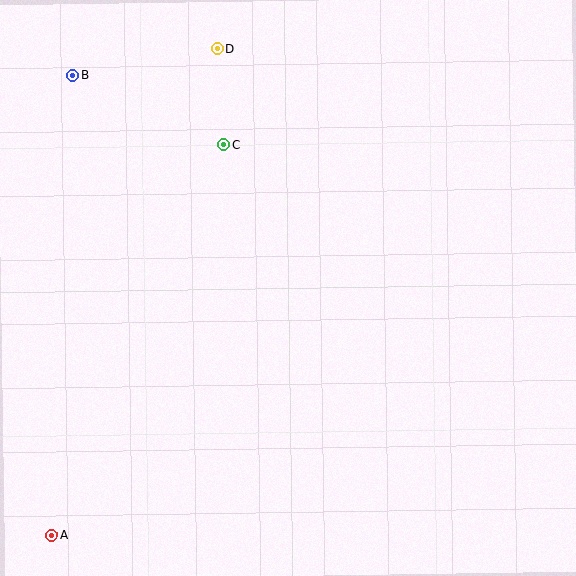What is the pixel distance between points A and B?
The distance between A and B is 460 pixels.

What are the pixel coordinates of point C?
Point C is at (224, 145).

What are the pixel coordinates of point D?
Point D is at (218, 49).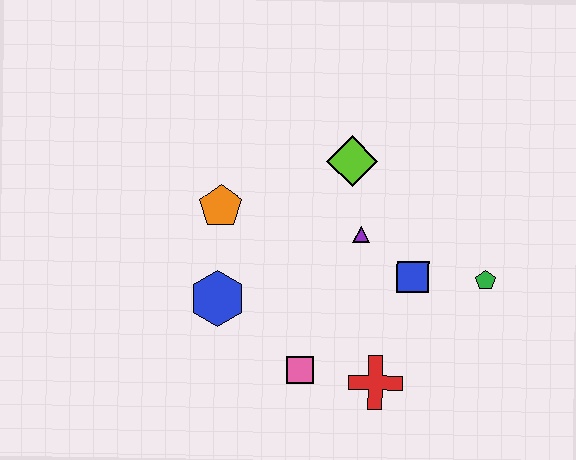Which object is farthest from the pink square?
The lime diamond is farthest from the pink square.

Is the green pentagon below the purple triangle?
Yes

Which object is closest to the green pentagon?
The blue square is closest to the green pentagon.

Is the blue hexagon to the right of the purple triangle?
No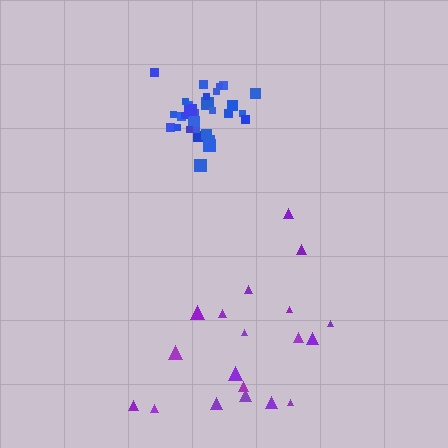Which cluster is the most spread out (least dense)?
Purple.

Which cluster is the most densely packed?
Blue.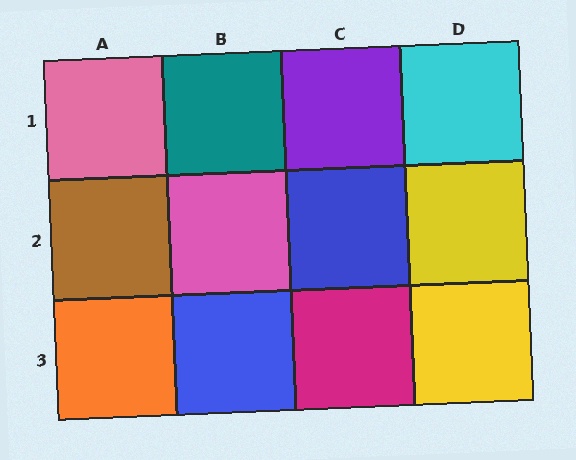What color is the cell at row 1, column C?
Purple.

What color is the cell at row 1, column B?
Teal.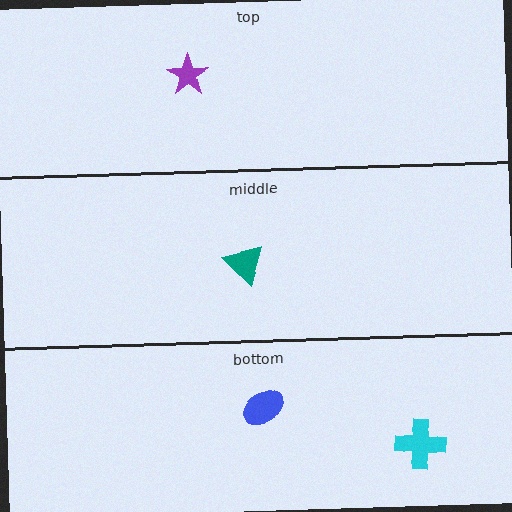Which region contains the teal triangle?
The middle region.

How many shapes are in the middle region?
1.